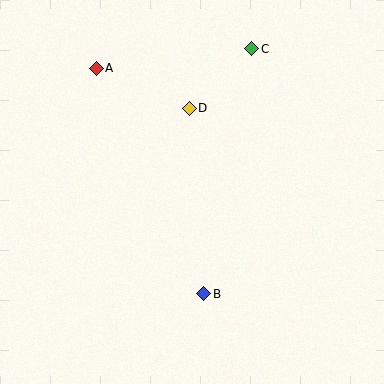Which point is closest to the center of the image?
Point D at (189, 108) is closest to the center.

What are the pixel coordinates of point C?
Point C is at (252, 49).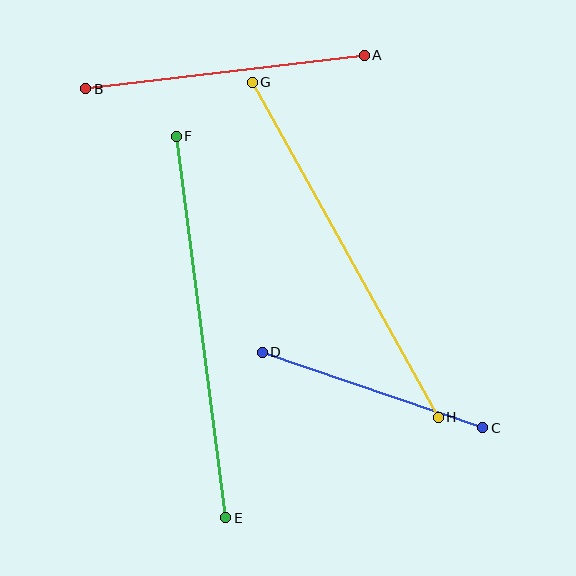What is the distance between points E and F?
The distance is approximately 385 pixels.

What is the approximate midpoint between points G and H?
The midpoint is at approximately (345, 250) pixels.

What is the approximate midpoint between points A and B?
The midpoint is at approximately (225, 72) pixels.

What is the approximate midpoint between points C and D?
The midpoint is at approximately (373, 390) pixels.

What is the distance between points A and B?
The distance is approximately 280 pixels.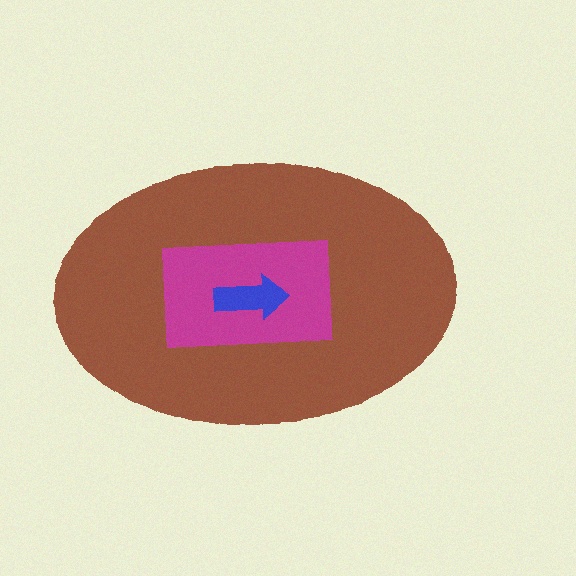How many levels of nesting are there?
3.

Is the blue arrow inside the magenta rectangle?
Yes.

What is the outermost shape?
The brown ellipse.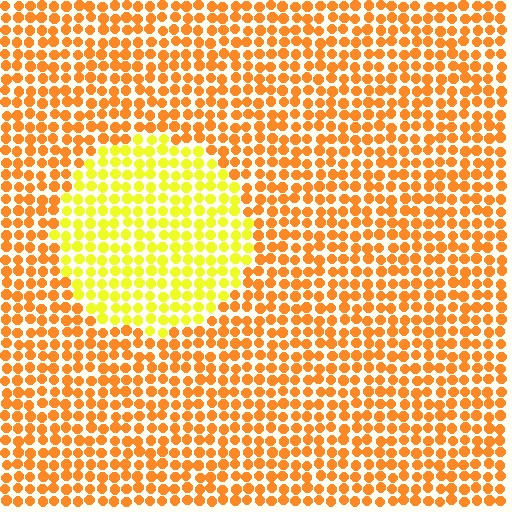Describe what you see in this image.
The image is filled with small orange elements in a uniform arrangement. A circle-shaped region is visible where the elements are tinted to a slightly different hue, forming a subtle color boundary.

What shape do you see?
I see a circle.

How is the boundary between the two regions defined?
The boundary is defined purely by a slight shift in hue (about 36 degrees). Spacing, size, and orientation are identical on both sides.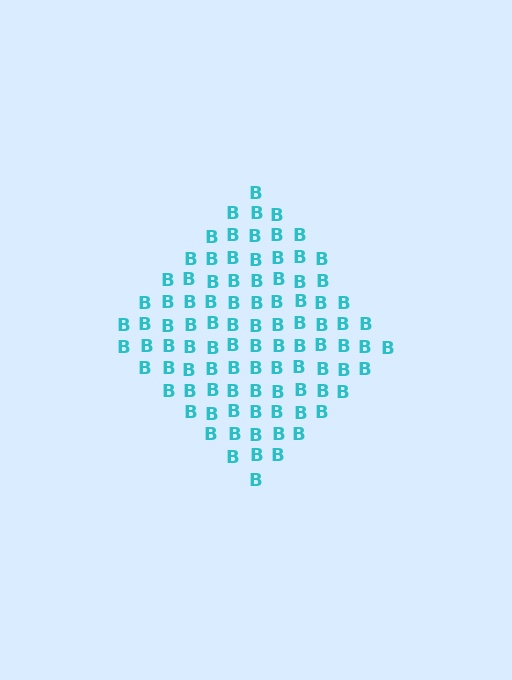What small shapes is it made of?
It is made of small letter B's.